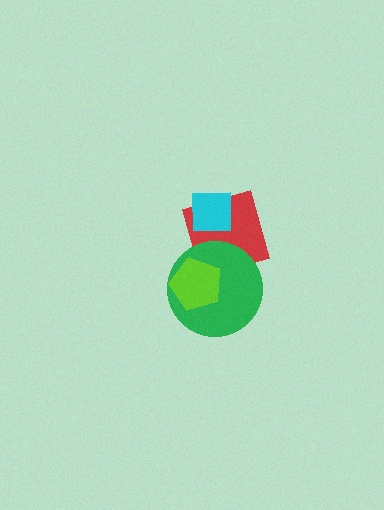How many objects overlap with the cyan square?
1 object overlaps with the cyan square.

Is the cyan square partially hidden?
No, no other shape covers it.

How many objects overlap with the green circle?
2 objects overlap with the green circle.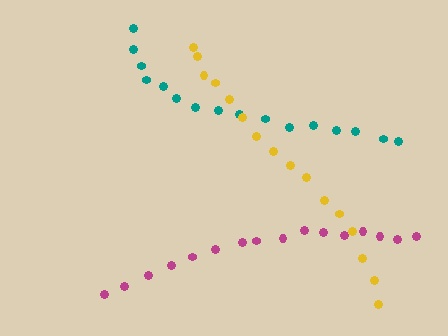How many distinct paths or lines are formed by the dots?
There are 3 distinct paths.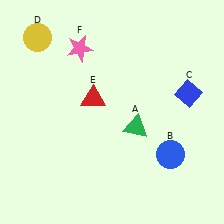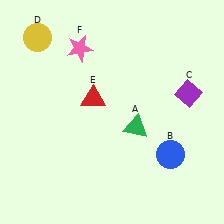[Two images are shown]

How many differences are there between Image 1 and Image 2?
There is 1 difference between the two images.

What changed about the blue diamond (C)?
In Image 1, C is blue. In Image 2, it changed to purple.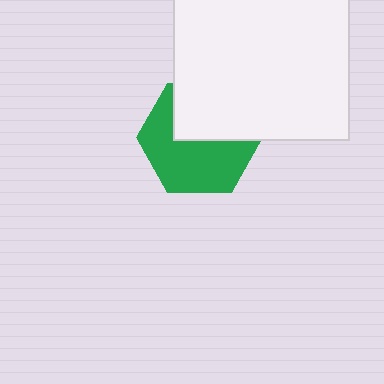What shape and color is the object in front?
The object in front is a white square.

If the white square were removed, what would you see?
You would see the complete green hexagon.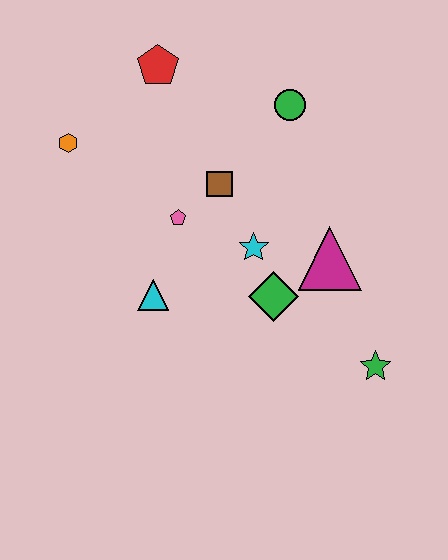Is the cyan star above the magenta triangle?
Yes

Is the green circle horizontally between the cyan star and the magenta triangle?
Yes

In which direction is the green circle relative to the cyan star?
The green circle is above the cyan star.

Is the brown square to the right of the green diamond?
No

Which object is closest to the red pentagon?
The orange hexagon is closest to the red pentagon.